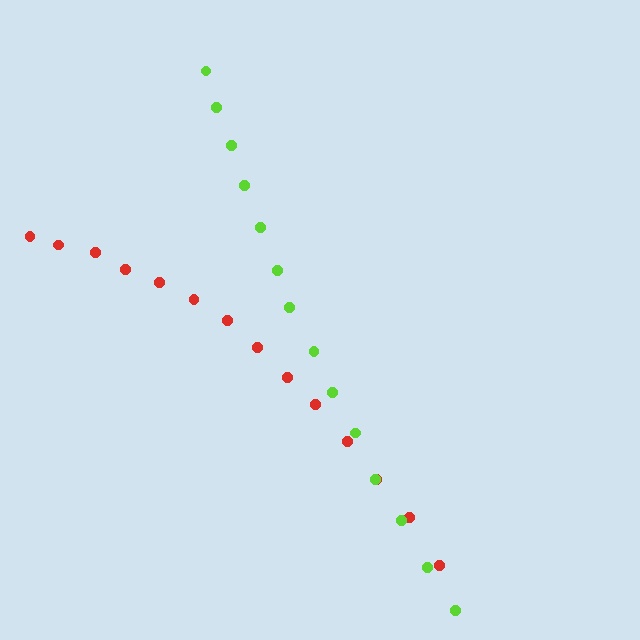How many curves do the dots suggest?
There are 2 distinct paths.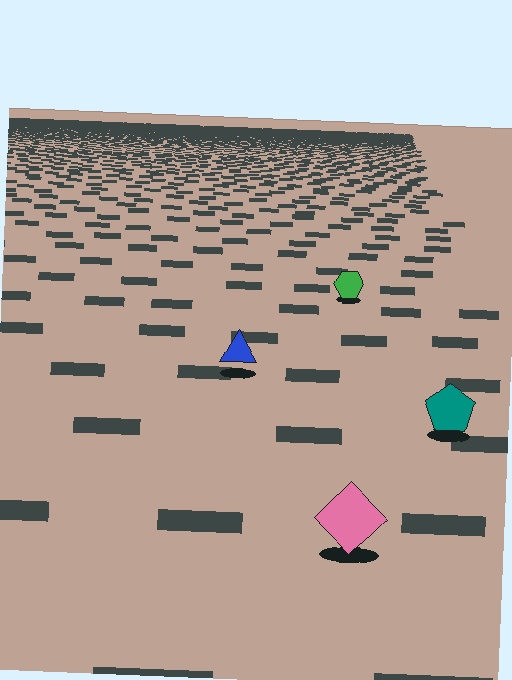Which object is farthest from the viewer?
The green hexagon is farthest from the viewer. It appears smaller and the ground texture around it is denser.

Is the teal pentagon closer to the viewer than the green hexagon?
Yes. The teal pentagon is closer — you can tell from the texture gradient: the ground texture is coarser near it.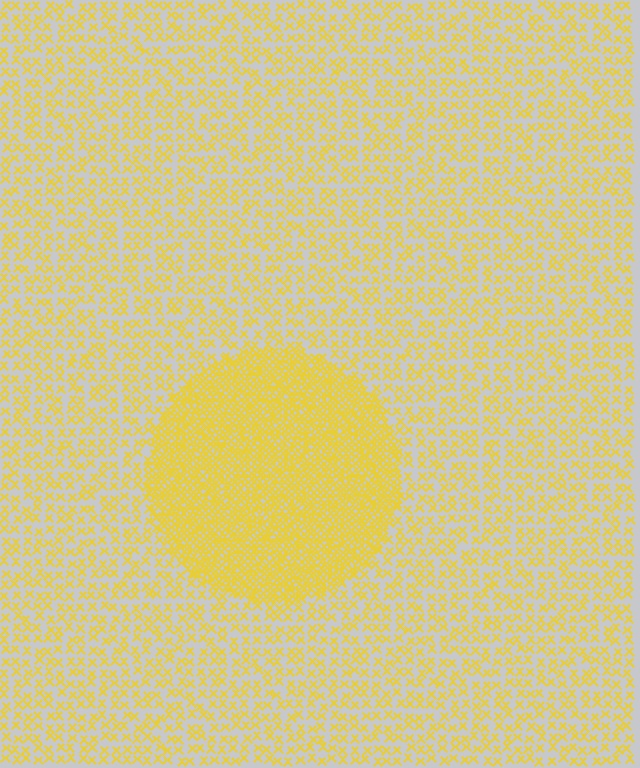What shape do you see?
I see a circle.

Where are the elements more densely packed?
The elements are more densely packed inside the circle boundary.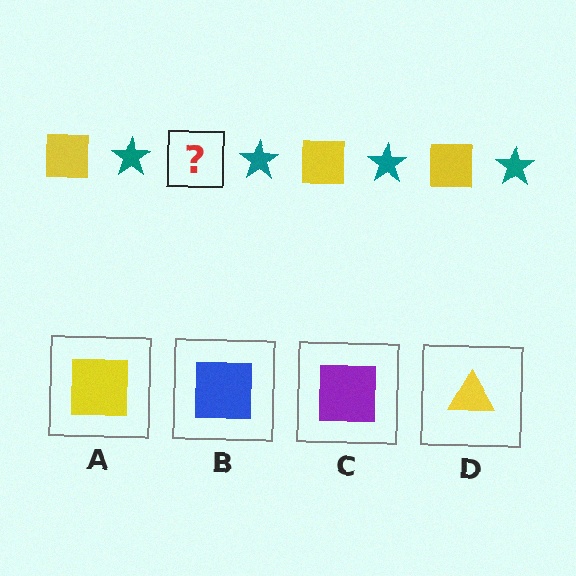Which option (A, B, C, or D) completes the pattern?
A.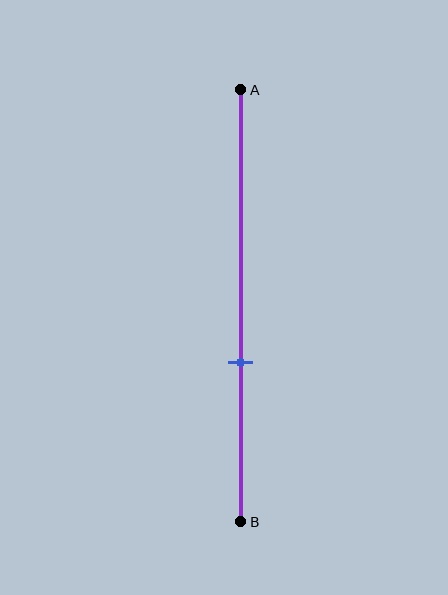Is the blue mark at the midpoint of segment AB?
No, the mark is at about 65% from A, not at the 50% midpoint.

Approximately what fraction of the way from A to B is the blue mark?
The blue mark is approximately 65% of the way from A to B.